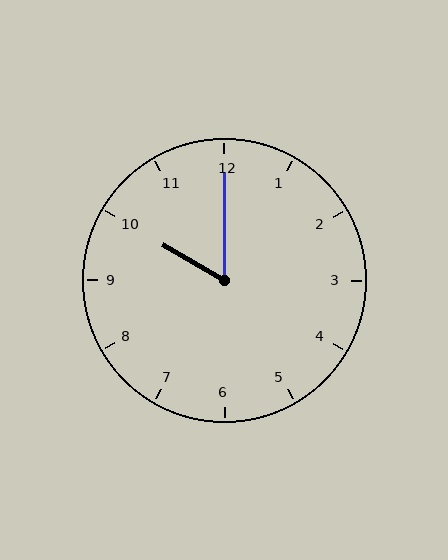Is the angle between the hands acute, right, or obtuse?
It is acute.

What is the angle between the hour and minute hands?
Approximately 60 degrees.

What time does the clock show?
10:00.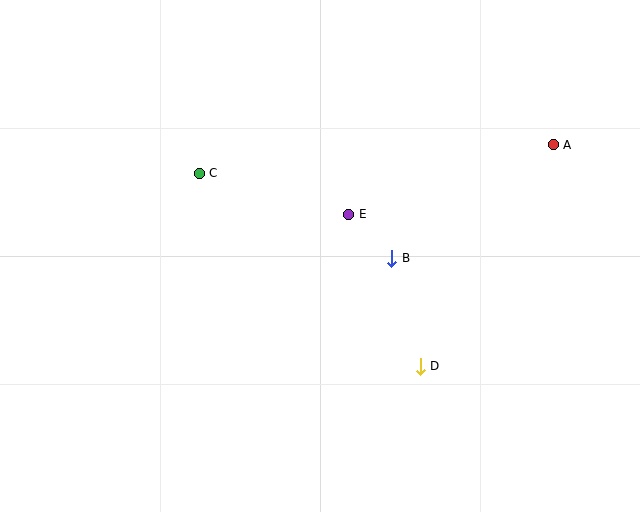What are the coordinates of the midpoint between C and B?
The midpoint between C and B is at (296, 216).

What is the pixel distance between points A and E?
The distance between A and E is 216 pixels.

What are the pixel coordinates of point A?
Point A is at (553, 145).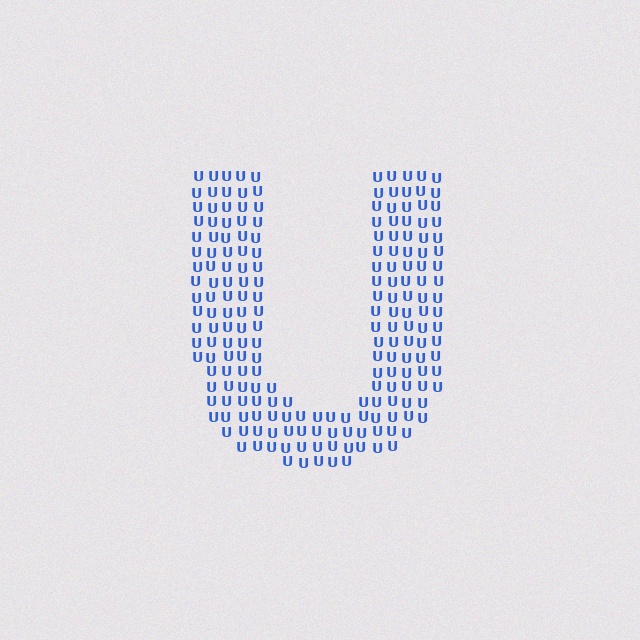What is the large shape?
The large shape is the letter U.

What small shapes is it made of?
It is made of small letter U's.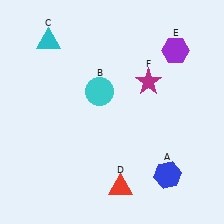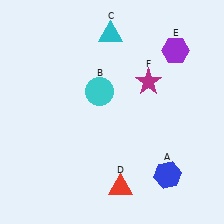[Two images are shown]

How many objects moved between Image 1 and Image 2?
1 object moved between the two images.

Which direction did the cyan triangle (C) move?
The cyan triangle (C) moved right.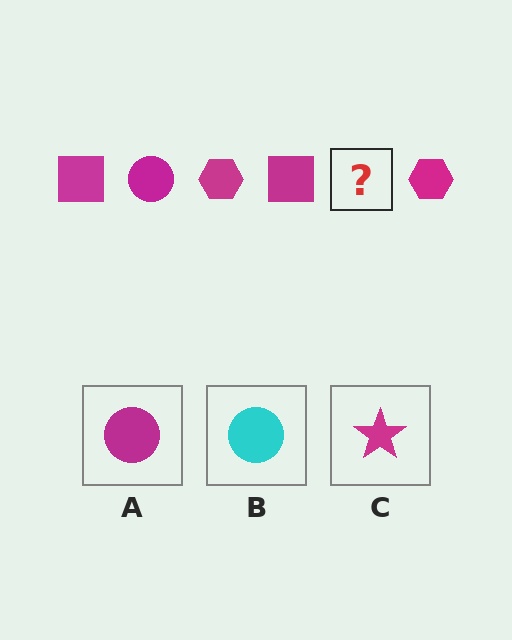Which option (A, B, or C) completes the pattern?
A.